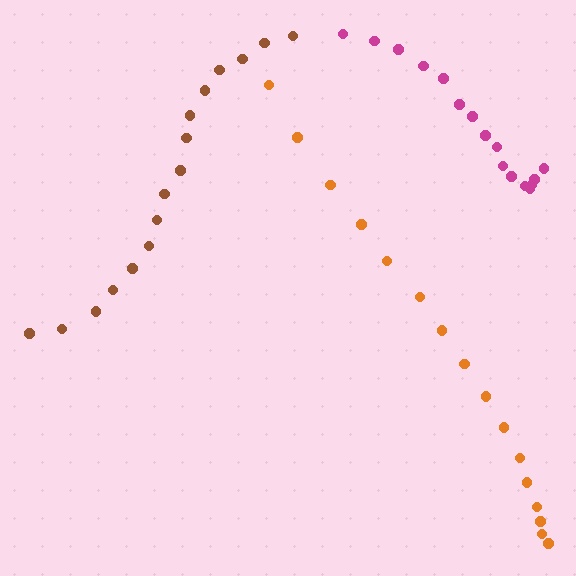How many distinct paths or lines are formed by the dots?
There are 3 distinct paths.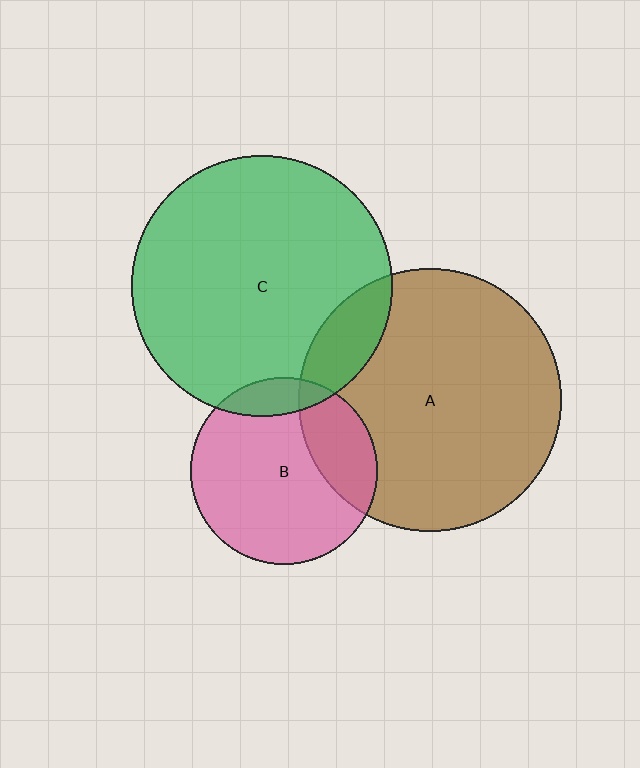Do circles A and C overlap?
Yes.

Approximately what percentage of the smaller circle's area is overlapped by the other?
Approximately 15%.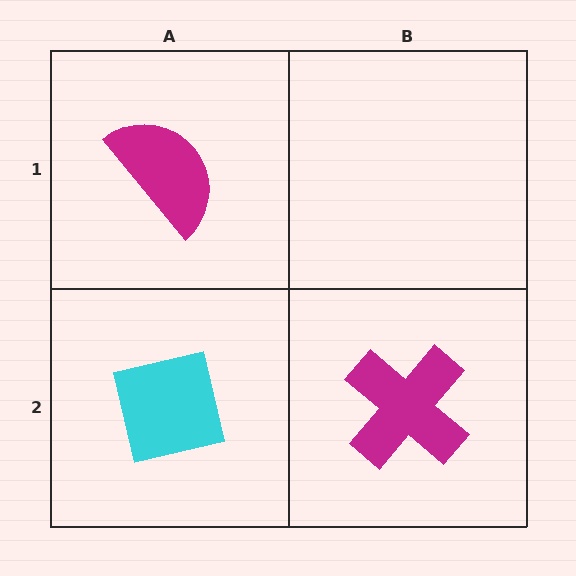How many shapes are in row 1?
1 shape.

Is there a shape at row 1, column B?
No, that cell is empty.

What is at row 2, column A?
A cyan square.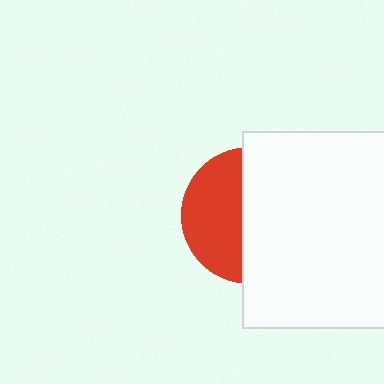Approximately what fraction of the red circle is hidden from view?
Roughly 58% of the red circle is hidden behind the white rectangle.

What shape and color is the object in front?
The object in front is a white rectangle.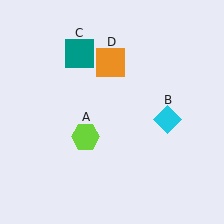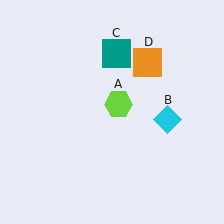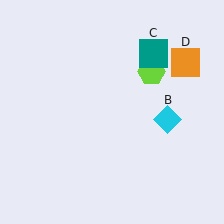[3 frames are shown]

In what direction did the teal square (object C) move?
The teal square (object C) moved right.